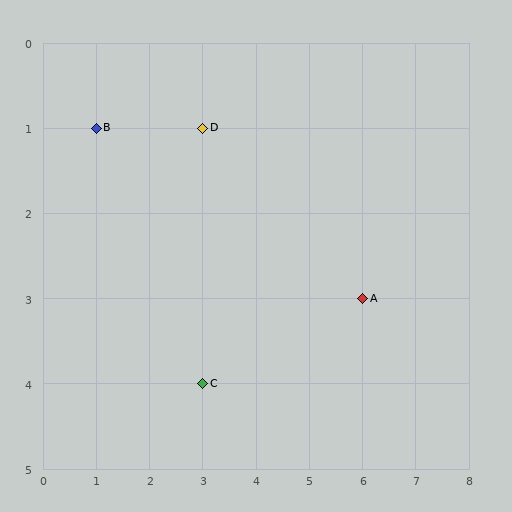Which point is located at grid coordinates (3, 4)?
Point C is at (3, 4).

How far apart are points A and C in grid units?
Points A and C are 3 columns and 1 row apart (about 3.2 grid units diagonally).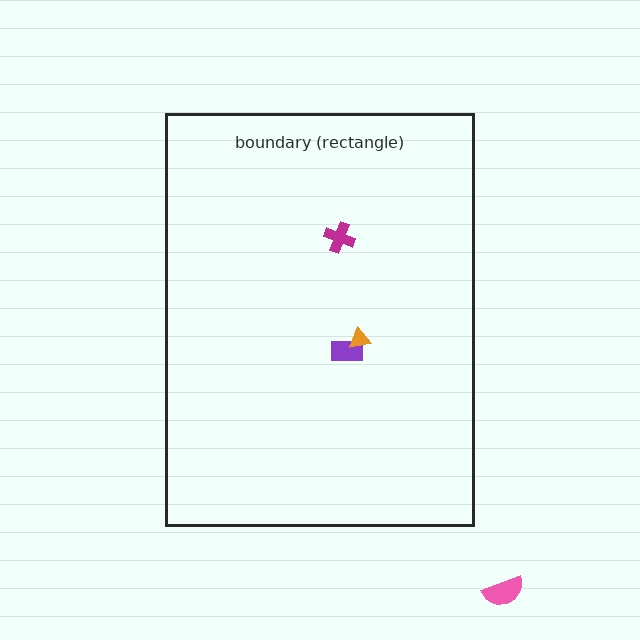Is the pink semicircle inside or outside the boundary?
Outside.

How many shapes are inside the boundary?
3 inside, 1 outside.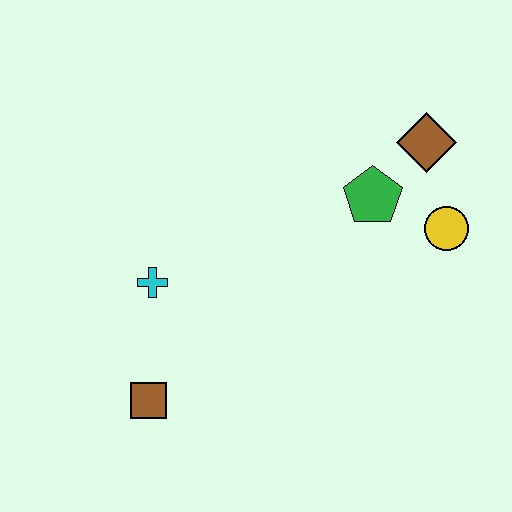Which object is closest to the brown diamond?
The green pentagon is closest to the brown diamond.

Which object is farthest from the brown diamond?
The brown square is farthest from the brown diamond.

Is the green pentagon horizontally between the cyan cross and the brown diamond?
Yes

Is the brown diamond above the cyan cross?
Yes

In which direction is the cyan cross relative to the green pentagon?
The cyan cross is to the left of the green pentagon.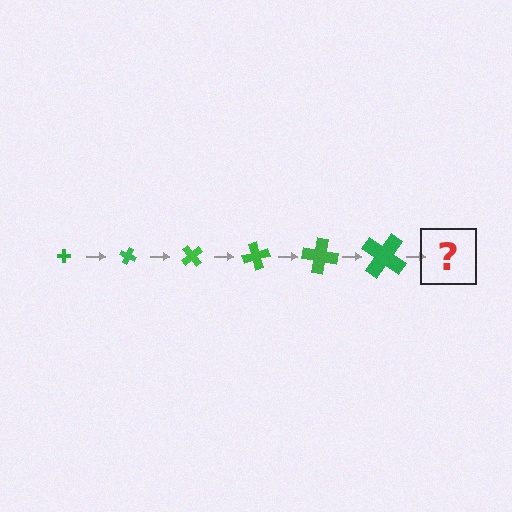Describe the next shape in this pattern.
It should be a cross, larger than the previous one and rotated 150 degrees from the start.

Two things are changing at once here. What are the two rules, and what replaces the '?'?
The two rules are that the cross grows larger each step and it rotates 25 degrees each step. The '?' should be a cross, larger than the previous one and rotated 150 degrees from the start.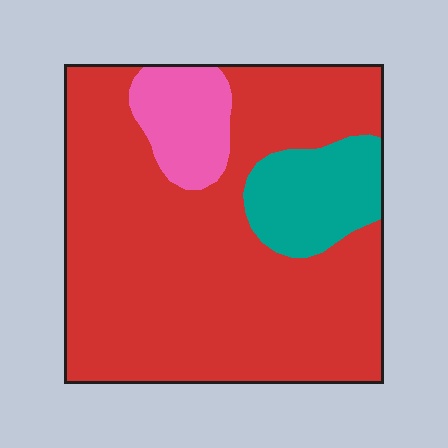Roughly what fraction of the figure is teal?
Teal covers about 15% of the figure.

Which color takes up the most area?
Red, at roughly 75%.